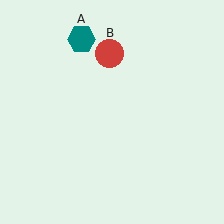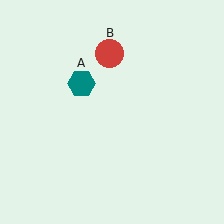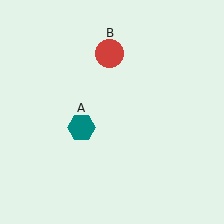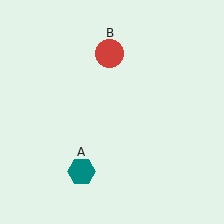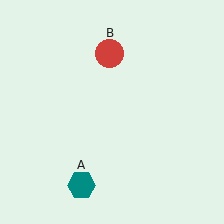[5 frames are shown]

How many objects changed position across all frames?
1 object changed position: teal hexagon (object A).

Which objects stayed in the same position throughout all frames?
Red circle (object B) remained stationary.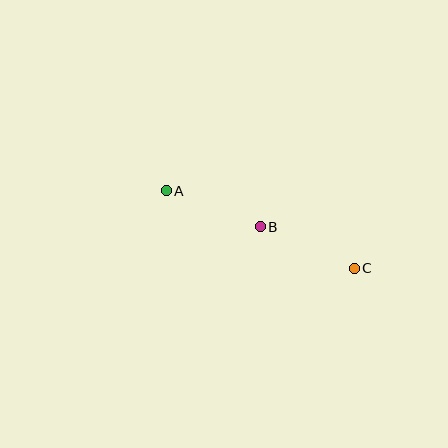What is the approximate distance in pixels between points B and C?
The distance between B and C is approximately 103 pixels.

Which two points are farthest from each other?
Points A and C are farthest from each other.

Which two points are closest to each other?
Points A and B are closest to each other.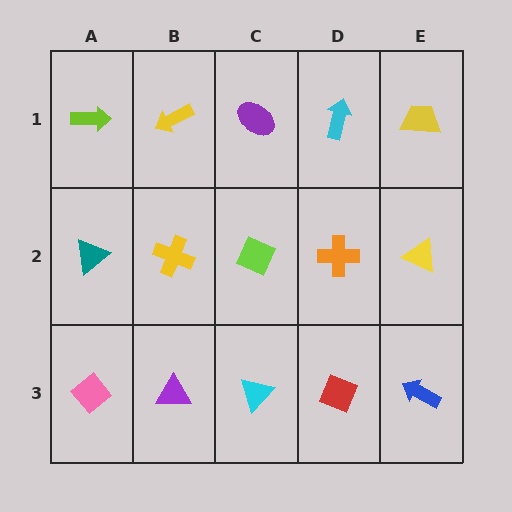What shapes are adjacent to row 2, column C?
A purple ellipse (row 1, column C), a cyan triangle (row 3, column C), a yellow cross (row 2, column B), an orange cross (row 2, column D).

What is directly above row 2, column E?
A yellow trapezoid.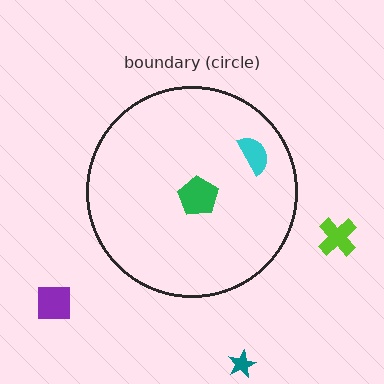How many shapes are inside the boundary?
2 inside, 3 outside.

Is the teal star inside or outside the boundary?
Outside.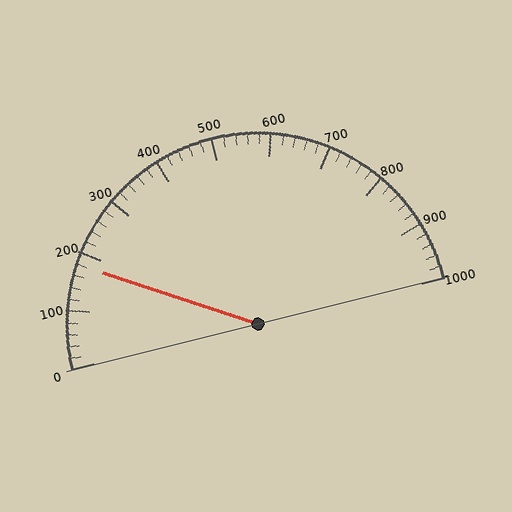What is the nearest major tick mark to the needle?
The nearest major tick mark is 200.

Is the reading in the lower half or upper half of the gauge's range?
The reading is in the lower half of the range (0 to 1000).